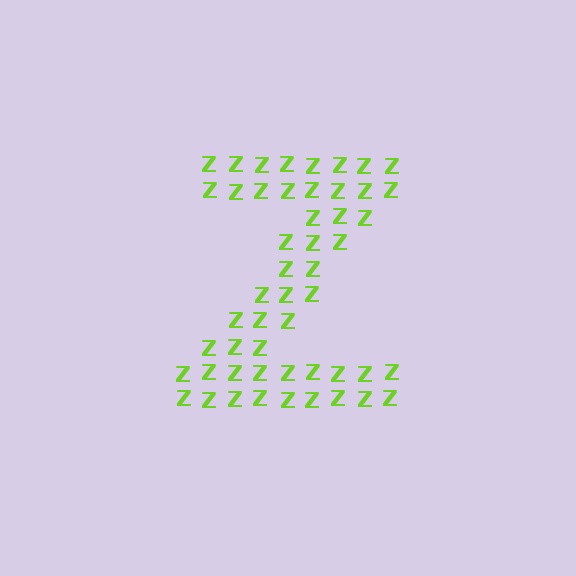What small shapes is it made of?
It is made of small letter Z's.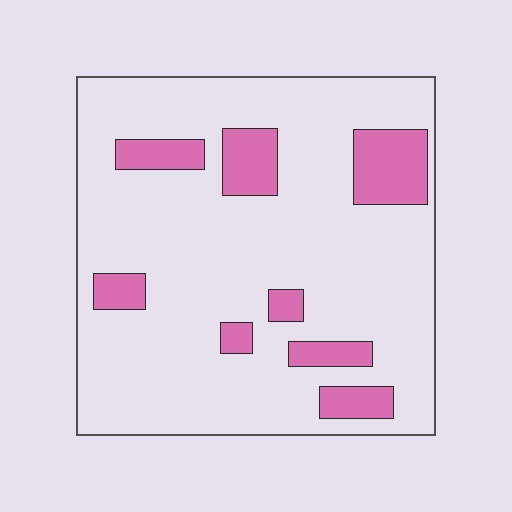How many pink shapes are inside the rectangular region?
8.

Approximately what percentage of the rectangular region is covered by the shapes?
Approximately 15%.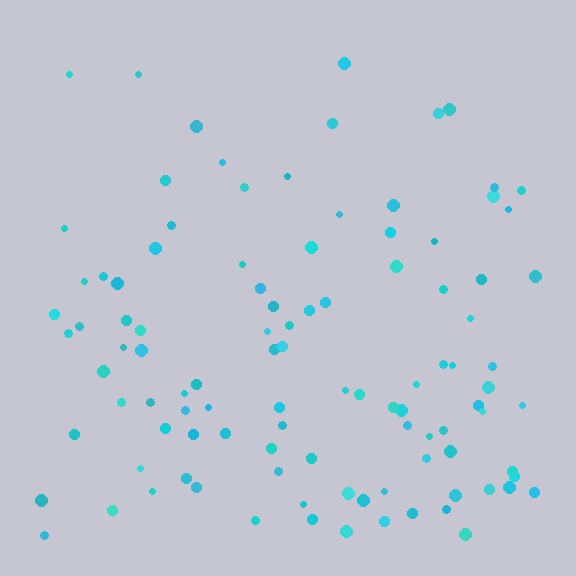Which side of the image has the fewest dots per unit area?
The top.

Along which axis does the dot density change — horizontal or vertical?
Vertical.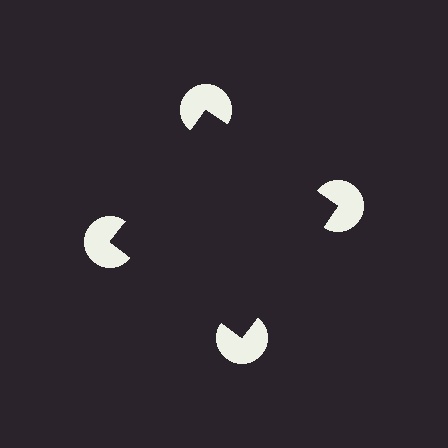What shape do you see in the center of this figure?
An illusory square — its edges are inferred from the aligned wedge cuts in the pac-man discs, not physically drawn.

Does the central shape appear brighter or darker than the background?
It typically appears slightly darker than the background, even though no actual brightness change is drawn.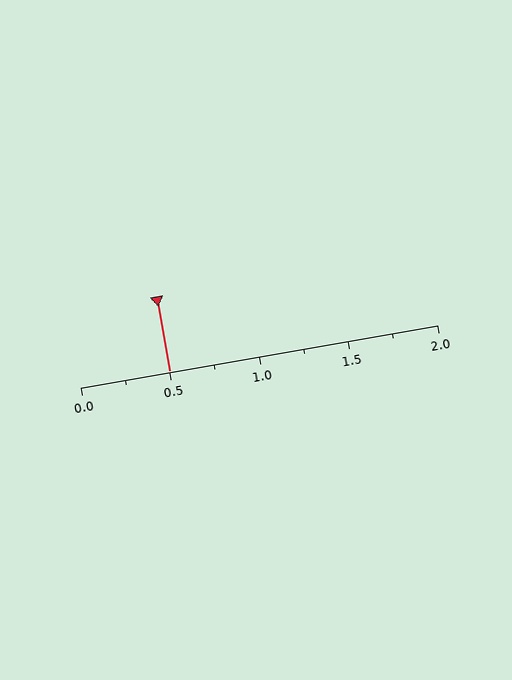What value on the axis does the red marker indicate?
The marker indicates approximately 0.5.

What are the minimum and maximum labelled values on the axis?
The axis runs from 0.0 to 2.0.